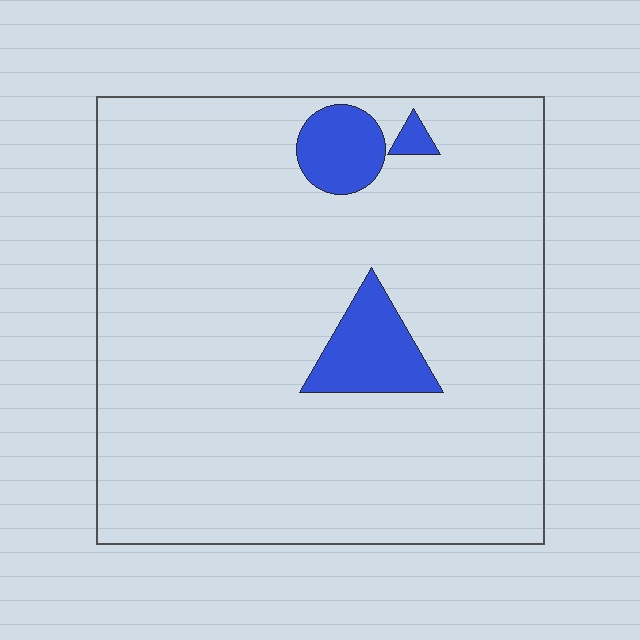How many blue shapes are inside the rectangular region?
3.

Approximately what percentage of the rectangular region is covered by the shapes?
Approximately 10%.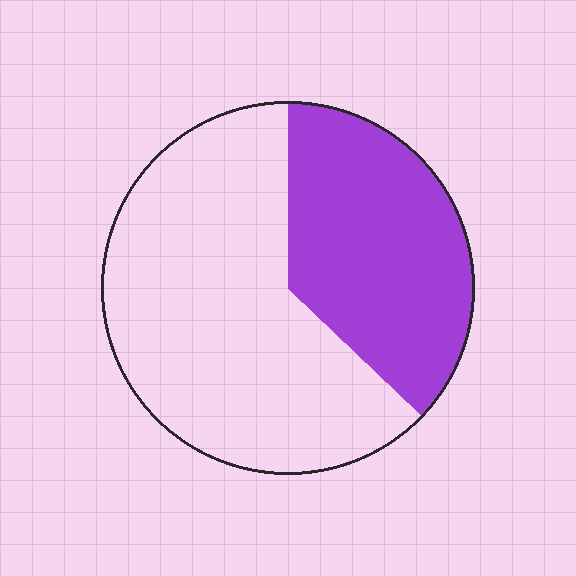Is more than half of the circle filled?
No.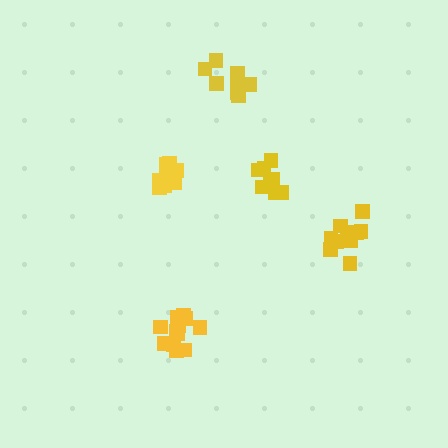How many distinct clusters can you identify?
There are 5 distinct clusters.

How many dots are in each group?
Group 1: 8 dots, Group 2: 12 dots, Group 3: 8 dots, Group 4: 11 dots, Group 5: 8 dots (47 total).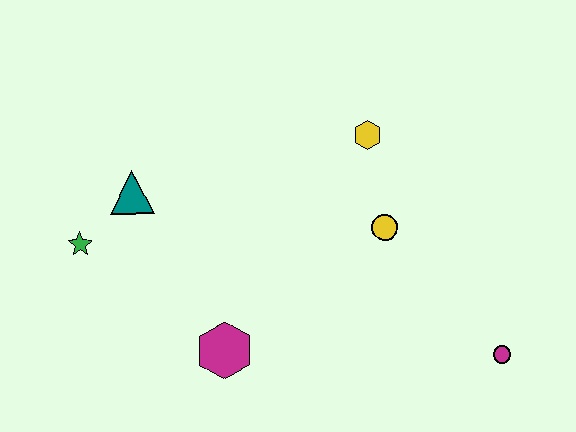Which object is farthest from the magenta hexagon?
The magenta circle is farthest from the magenta hexagon.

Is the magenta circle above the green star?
No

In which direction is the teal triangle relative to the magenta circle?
The teal triangle is to the left of the magenta circle.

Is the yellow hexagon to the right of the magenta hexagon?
Yes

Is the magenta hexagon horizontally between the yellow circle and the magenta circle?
No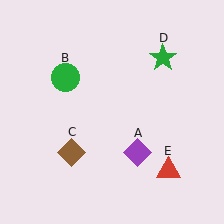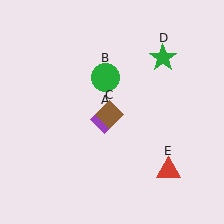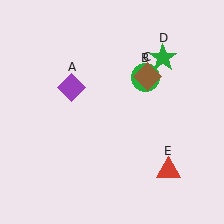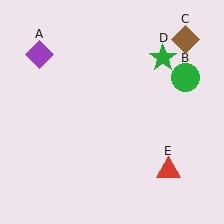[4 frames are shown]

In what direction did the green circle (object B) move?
The green circle (object B) moved right.